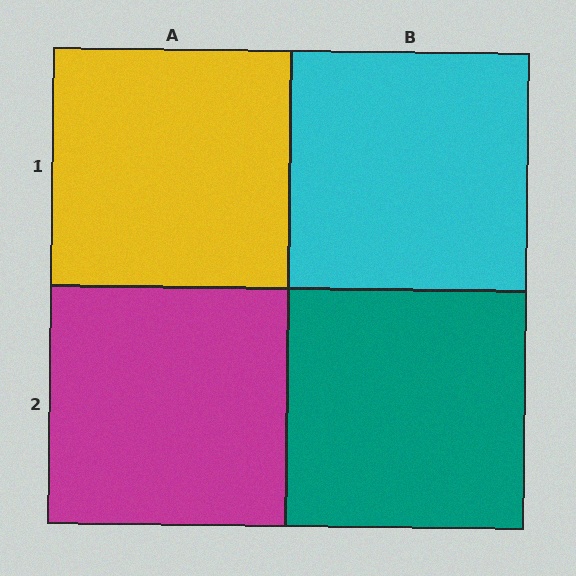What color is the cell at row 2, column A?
Magenta.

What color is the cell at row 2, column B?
Teal.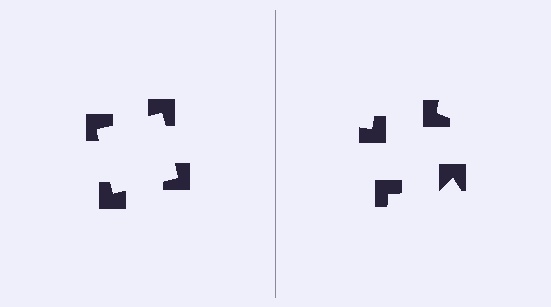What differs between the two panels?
The notched squares are positioned identically on both sides; only the wedge orientations differ. On the left they align to a square; on the right they are misaligned.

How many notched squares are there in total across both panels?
8 — 4 on each side.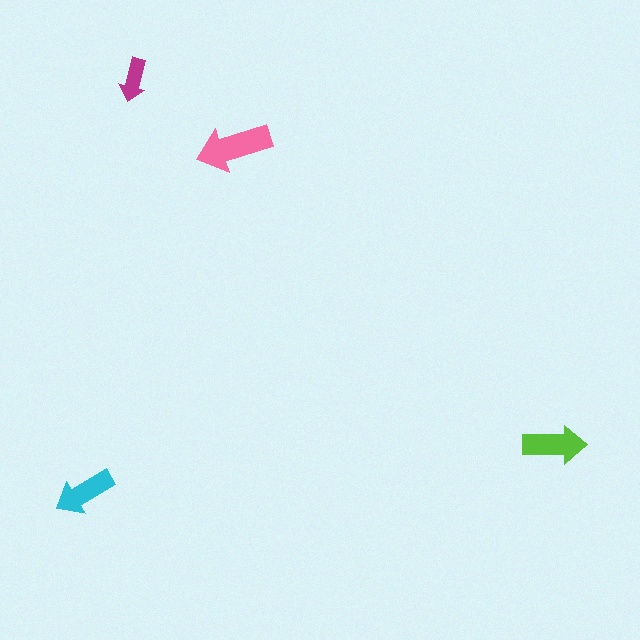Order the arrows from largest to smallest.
the pink one, the lime one, the cyan one, the magenta one.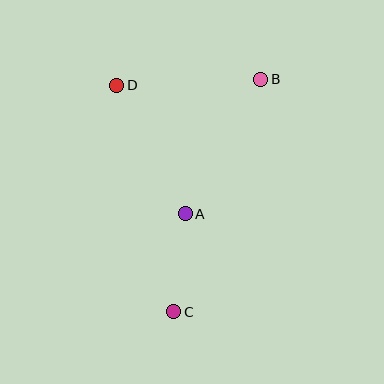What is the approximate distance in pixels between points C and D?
The distance between C and D is approximately 233 pixels.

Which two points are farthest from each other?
Points B and C are farthest from each other.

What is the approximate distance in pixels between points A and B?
The distance between A and B is approximately 154 pixels.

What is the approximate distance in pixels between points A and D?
The distance between A and D is approximately 146 pixels.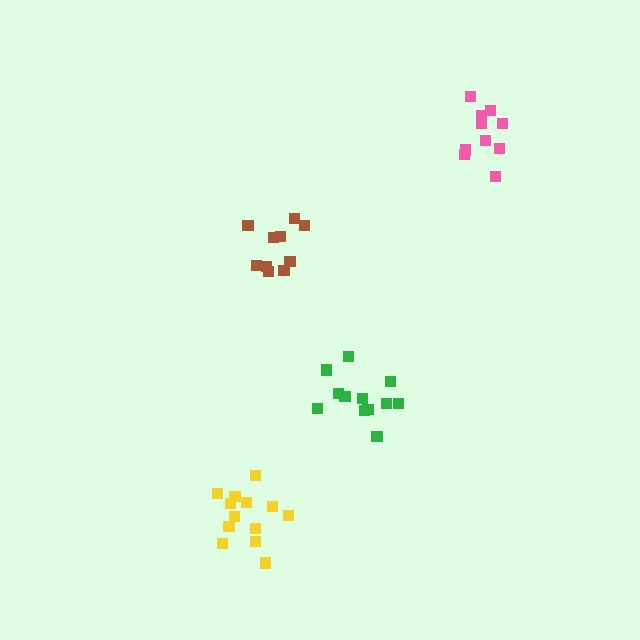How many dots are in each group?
Group 1: 14 dots, Group 2: 12 dots, Group 3: 10 dots, Group 4: 10 dots (46 total).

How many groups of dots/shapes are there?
There are 4 groups.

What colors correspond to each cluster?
The clusters are colored: yellow, green, pink, brown.